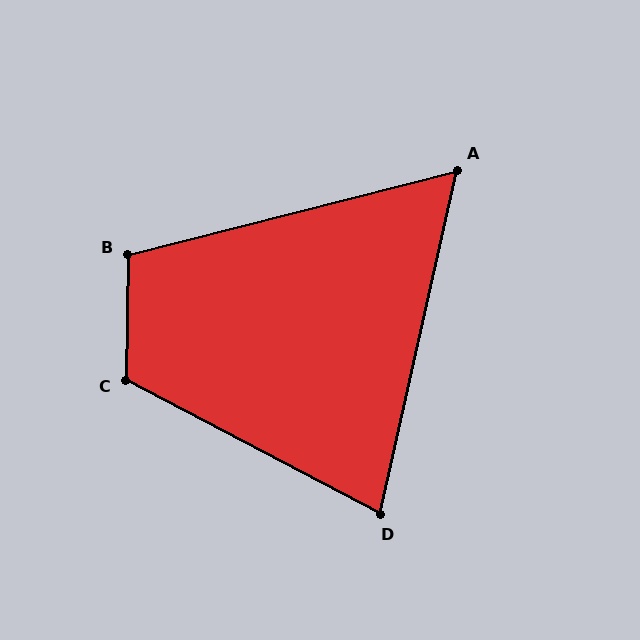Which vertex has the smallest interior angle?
A, at approximately 63 degrees.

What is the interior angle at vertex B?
Approximately 105 degrees (obtuse).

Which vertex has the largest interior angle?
C, at approximately 117 degrees.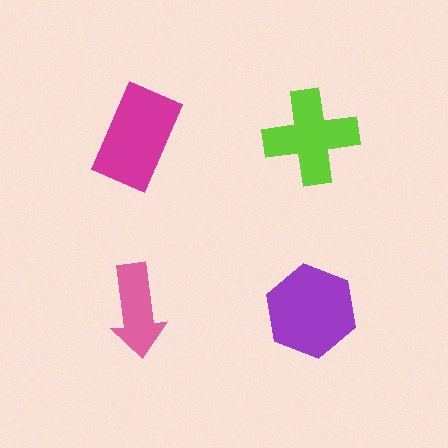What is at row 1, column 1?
A magenta rectangle.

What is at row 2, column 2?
A purple hexagon.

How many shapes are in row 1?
2 shapes.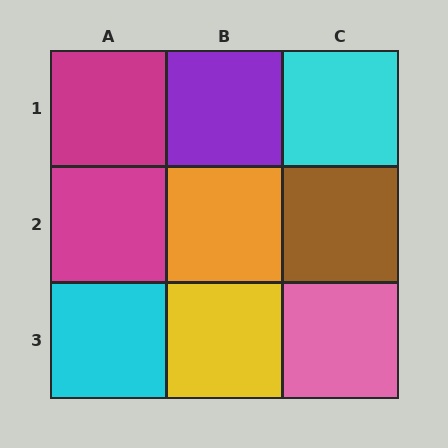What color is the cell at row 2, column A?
Magenta.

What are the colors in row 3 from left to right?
Cyan, yellow, pink.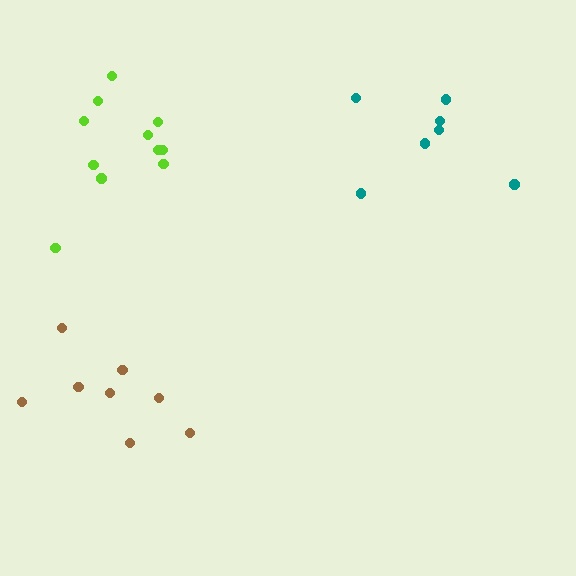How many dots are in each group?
Group 1: 7 dots, Group 2: 11 dots, Group 3: 8 dots (26 total).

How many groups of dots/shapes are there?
There are 3 groups.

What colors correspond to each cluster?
The clusters are colored: teal, lime, brown.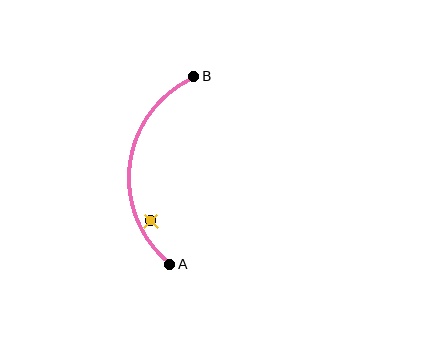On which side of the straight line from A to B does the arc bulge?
The arc bulges to the left of the straight line connecting A and B.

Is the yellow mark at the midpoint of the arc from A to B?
No — the yellow mark does not lie on the arc at all. It sits slightly inside the curve.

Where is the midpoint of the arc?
The arc midpoint is the point on the curve farthest from the straight line joining A and B. It sits to the left of that line.